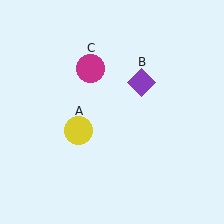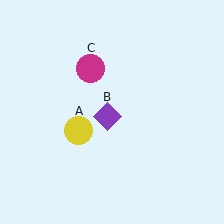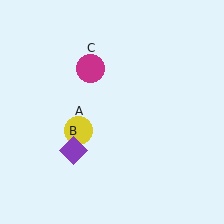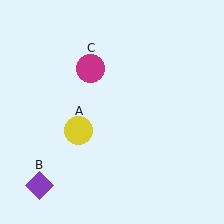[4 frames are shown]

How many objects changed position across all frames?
1 object changed position: purple diamond (object B).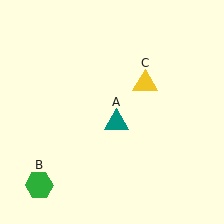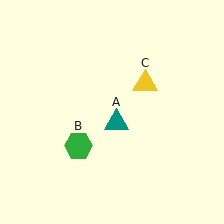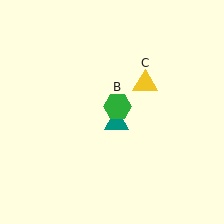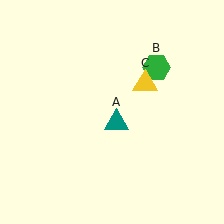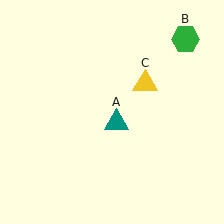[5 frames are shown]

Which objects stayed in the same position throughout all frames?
Teal triangle (object A) and yellow triangle (object C) remained stationary.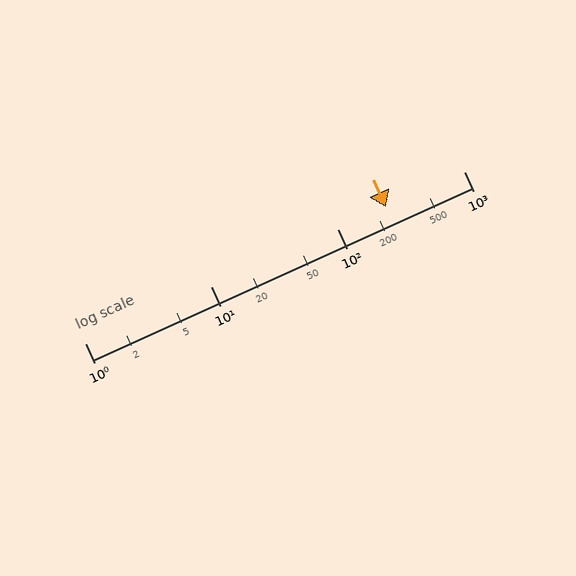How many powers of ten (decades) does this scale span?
The scale spans 3 decades, from 1 to 1000.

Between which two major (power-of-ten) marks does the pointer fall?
The pointer is between 100 and 1000.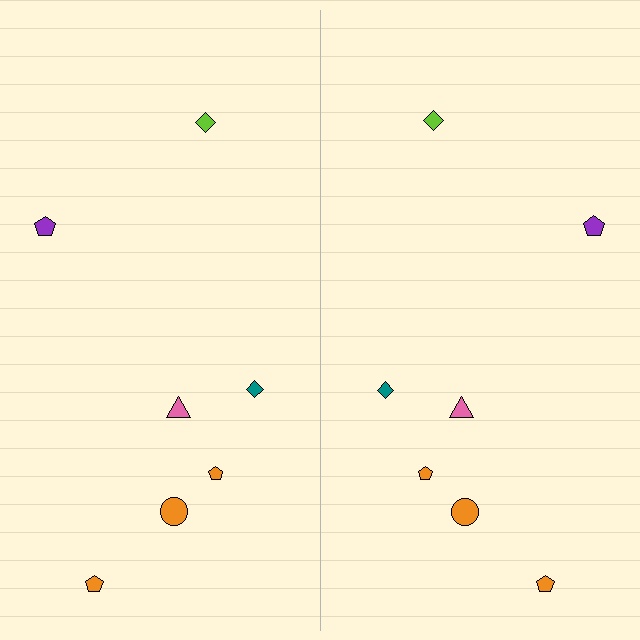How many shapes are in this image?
There are 14 shapes in this image.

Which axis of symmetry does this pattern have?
The pattern has a vertical axis of symmetry running through the center of the image.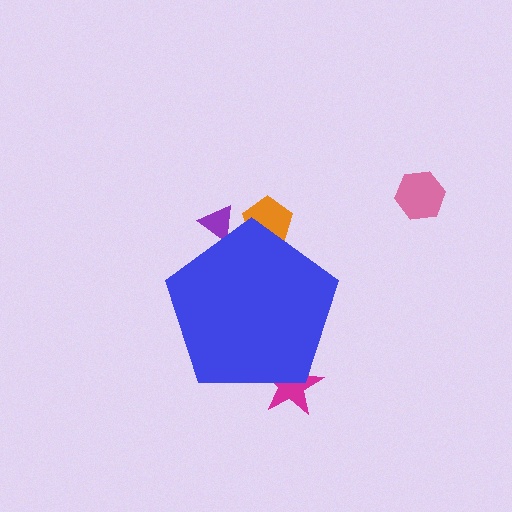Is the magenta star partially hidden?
Yes, the magenta star is partially hidden behind the blue pentagon.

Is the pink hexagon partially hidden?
No, the pink hexagon is fully visible.